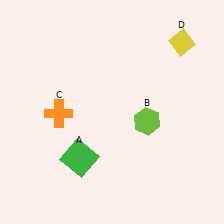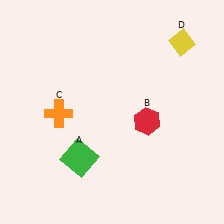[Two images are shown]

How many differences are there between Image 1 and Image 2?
There is 1 difference between the two images.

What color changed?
The hexagon (B) changed from lime in Image 1 to red in Image 2.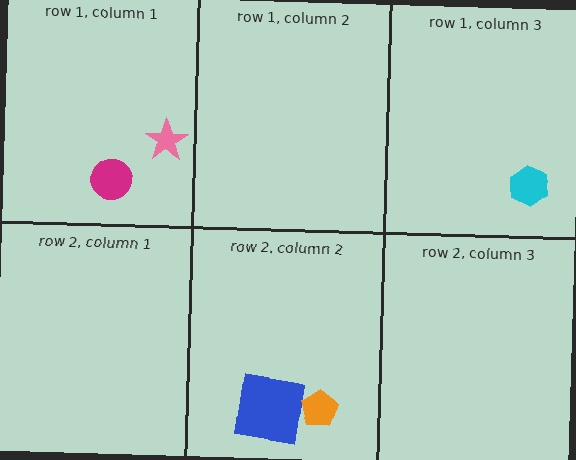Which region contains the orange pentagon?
The row 2, column 2 region.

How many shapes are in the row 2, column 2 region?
2.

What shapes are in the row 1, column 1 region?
The magenta circle, the pink star.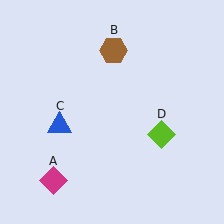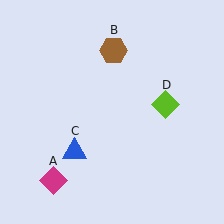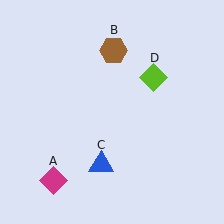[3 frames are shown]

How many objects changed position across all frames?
2 objects changed position: blue triangle (object C), lime diamond (object D).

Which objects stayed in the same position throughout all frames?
Magenta diamond (object A) and brown hexagon (object B) remained stationary.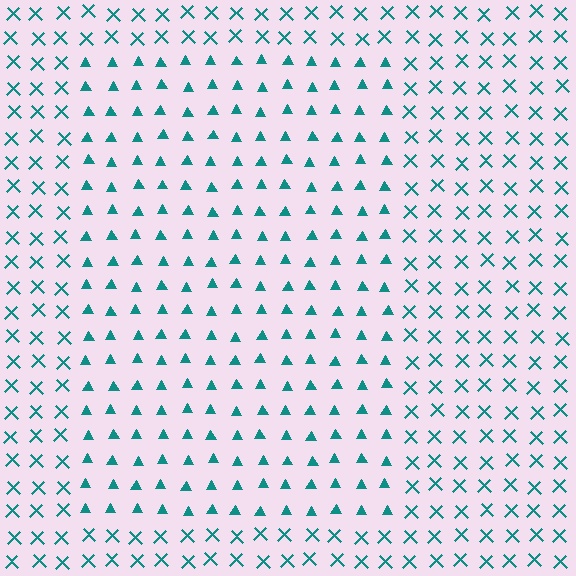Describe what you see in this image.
The image is filled with small teal elements arranged in a uniform grid. A rectangle-shaped region contains triangles, while the surrounding area contains X marks. The boundary is defined purely by the change in element shape.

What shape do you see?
I see a rectangle.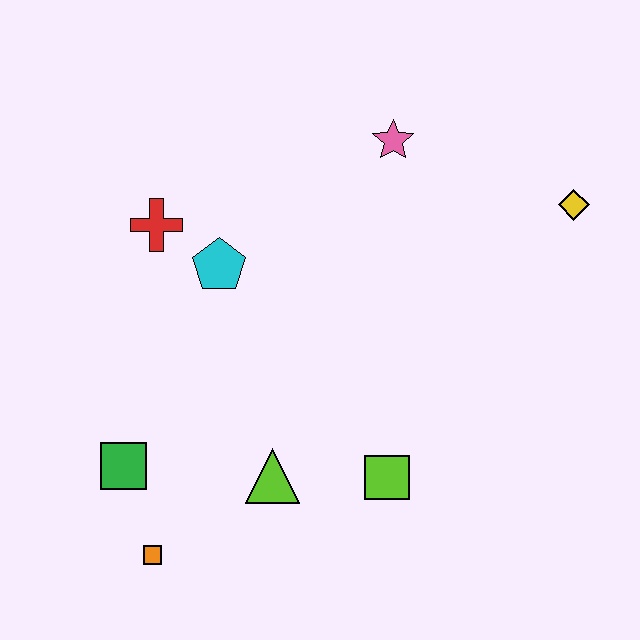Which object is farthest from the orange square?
The yellow diamond is farthest from the orange square.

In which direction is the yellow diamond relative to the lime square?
The yellow diamond is above the lime square.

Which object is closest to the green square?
The orange square is closest to the green square.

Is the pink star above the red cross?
Yes